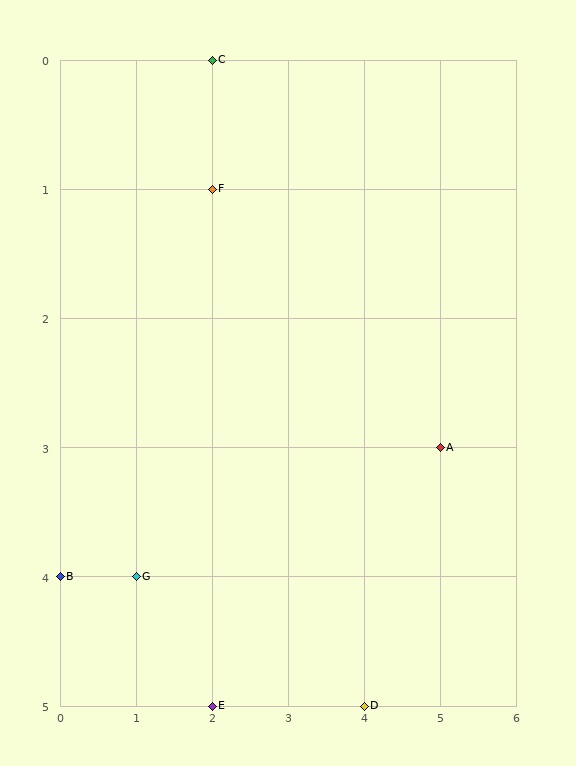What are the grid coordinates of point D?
Point D is at grid coordinates (4, 5).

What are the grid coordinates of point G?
Point G is at grid coordinates (1, 4).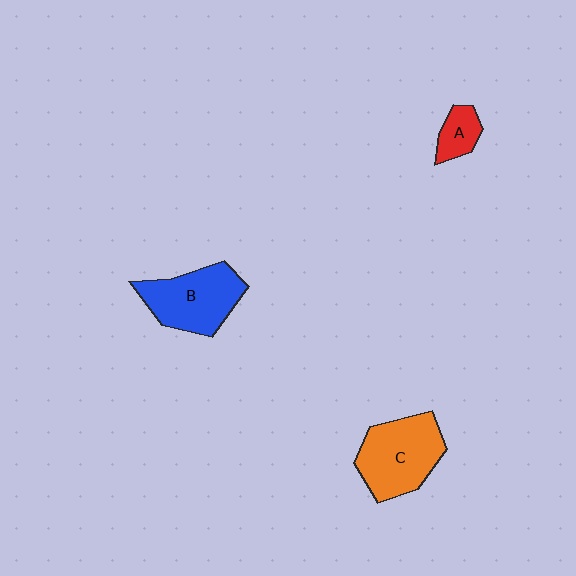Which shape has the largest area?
Shape C (orange).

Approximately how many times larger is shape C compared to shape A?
Approximately 2.9 times.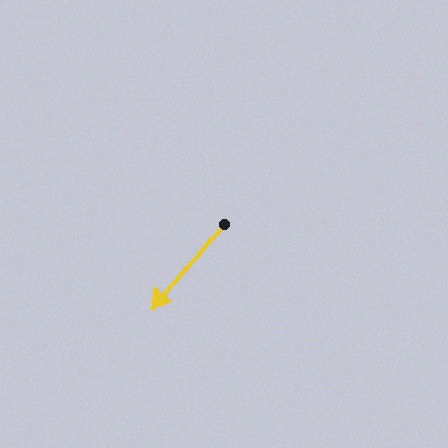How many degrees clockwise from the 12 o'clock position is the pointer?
Approximately 218 degrees.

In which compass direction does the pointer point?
Southwest.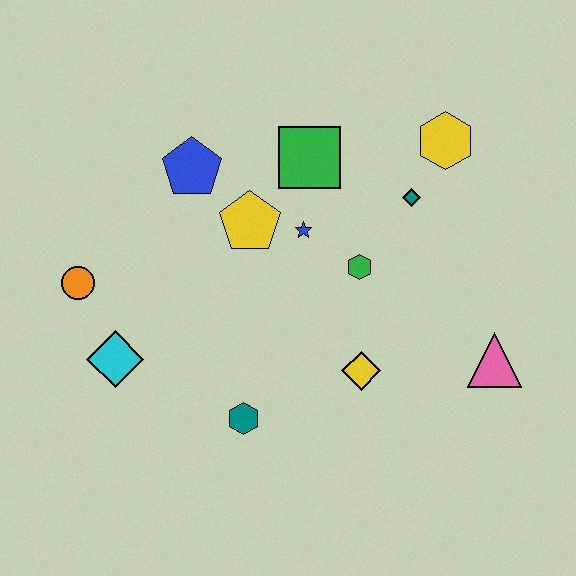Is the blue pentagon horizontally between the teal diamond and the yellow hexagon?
No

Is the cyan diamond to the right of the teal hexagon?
No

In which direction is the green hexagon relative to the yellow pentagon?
The green hexagon is to the right of the yellow pentagon.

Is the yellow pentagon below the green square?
Yes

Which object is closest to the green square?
The blue star is closest to the green square.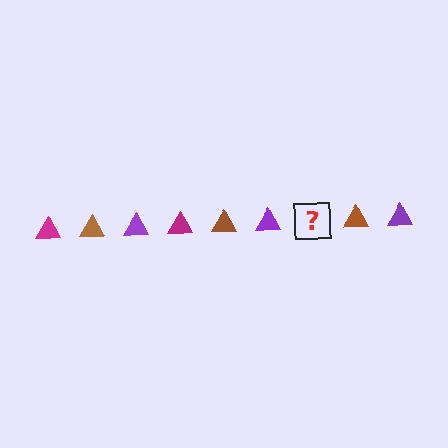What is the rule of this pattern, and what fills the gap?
The rule is that the pattern cycles through magenta, brown, purple triangles. The gap should be filled with a magenta triangle.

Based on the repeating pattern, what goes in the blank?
The blank should be a magenta triangle.